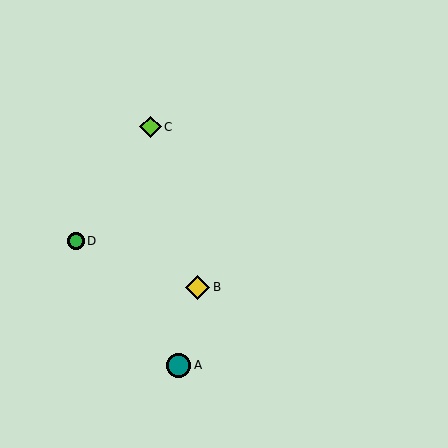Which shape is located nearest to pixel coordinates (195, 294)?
The yellow diamond (labeled B) at (198, 287) is nearest to that location.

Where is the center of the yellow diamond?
The center of the yellow diamond is at (198, 287).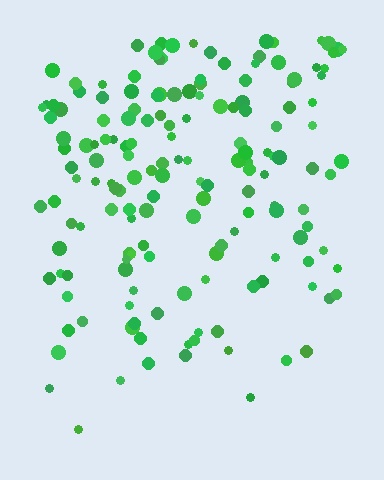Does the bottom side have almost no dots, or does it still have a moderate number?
Still a moderate number, just noticeably fewer than the top.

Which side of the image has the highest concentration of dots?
The top.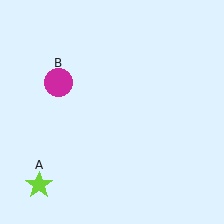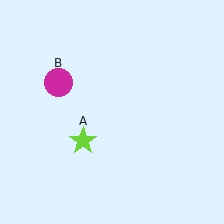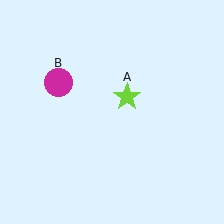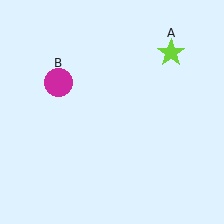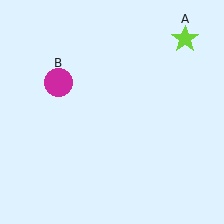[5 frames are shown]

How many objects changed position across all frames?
1 object changed position: lime star (object A).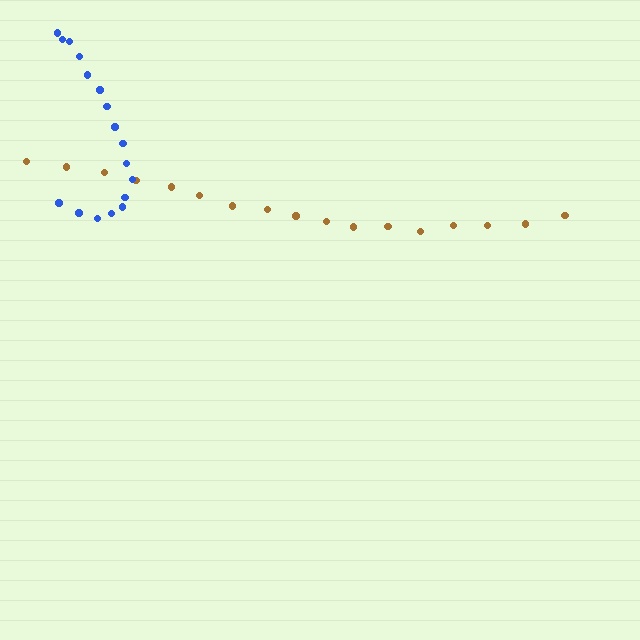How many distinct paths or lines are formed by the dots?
There are 2 distinct paths.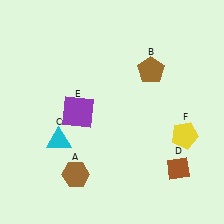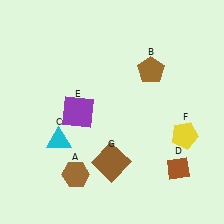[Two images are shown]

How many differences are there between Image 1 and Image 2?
There is 1 difference between the two images.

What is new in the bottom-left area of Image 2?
A brown square (G) was added in the bottom-left area of Image 2.